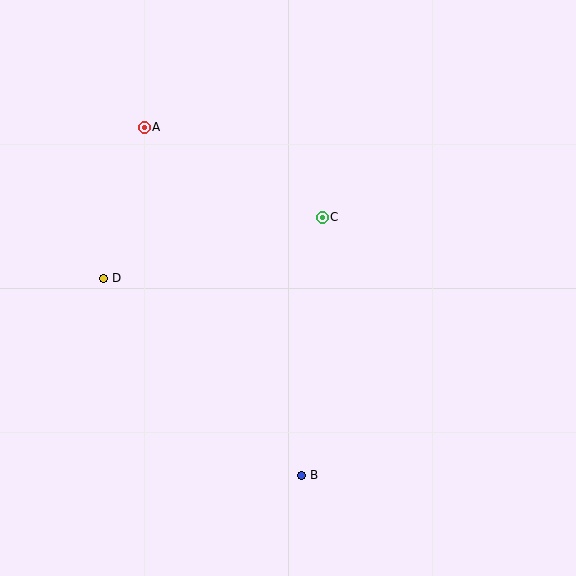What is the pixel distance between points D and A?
The distance between D and A is 156 pixels.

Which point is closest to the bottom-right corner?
Point B is closest to the bottom-right corner.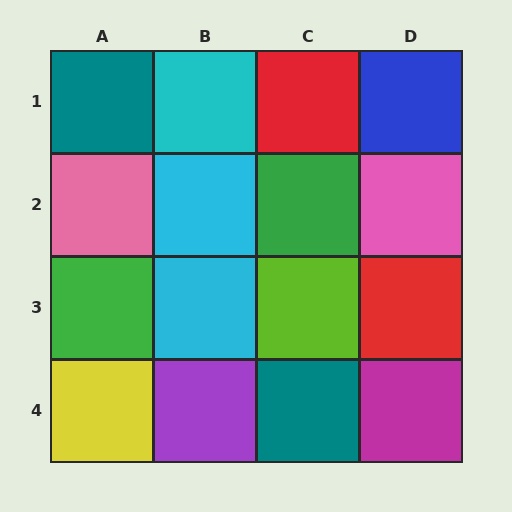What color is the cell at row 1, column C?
Red.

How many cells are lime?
1 cell is lime.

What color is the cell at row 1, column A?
Teal.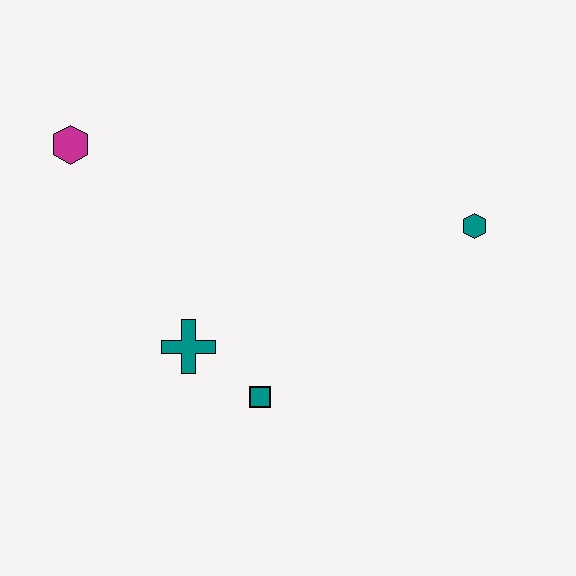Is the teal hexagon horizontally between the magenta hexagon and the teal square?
No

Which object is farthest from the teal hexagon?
The magenta hexagon is farthest from the teal hexagon.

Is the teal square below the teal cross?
Yes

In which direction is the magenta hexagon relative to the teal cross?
The magenta hexagon is above the teal cross.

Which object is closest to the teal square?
The teal cross is closest to the teal square.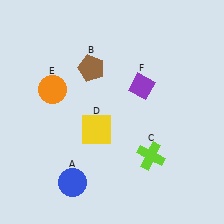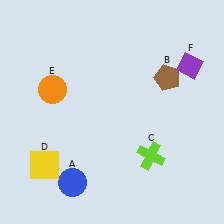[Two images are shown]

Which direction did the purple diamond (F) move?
The purple diamond (F) moved right.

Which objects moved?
The objects that moved are: the brown pentagon (B), the yellow square (D), the purple diamond (F).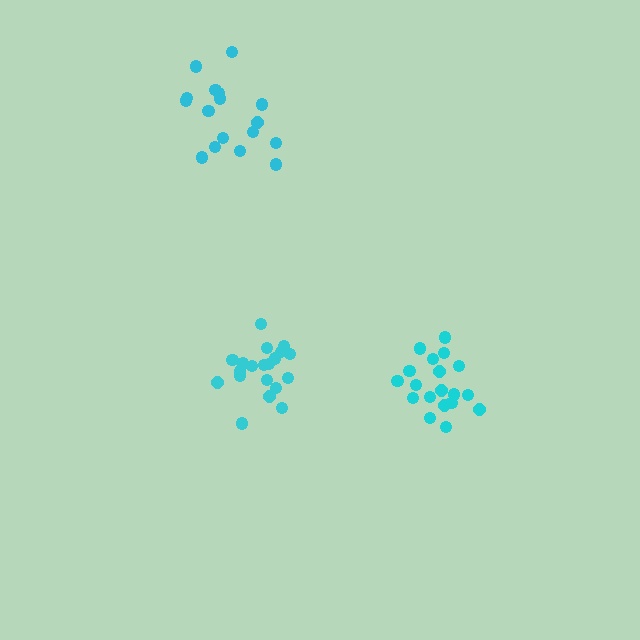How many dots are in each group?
Group 1: 17 dots, Group 2: 19 dots, Group 3: 20 dots (56 total).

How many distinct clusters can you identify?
There are 3 distinct clusters.